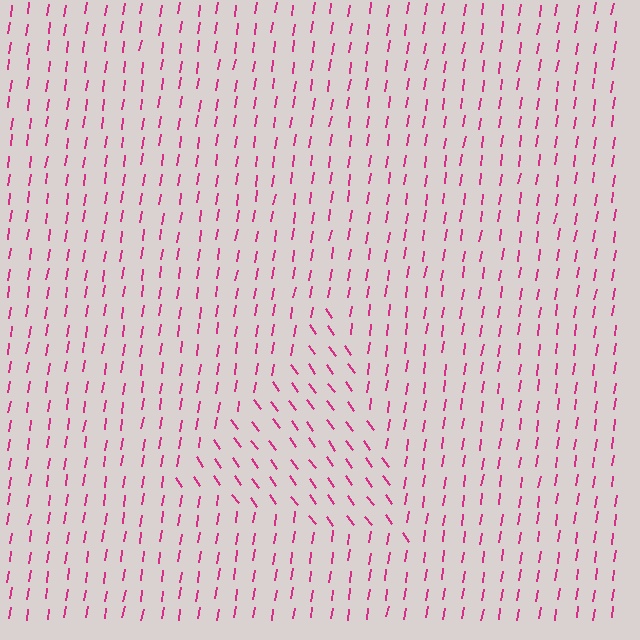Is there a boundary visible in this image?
Yes, there is a texture boundary formed by a change in line orientation.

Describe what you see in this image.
The image is filled with small magenta line segments. A triangle region in the image has lines oriented differently from the surrounding lines, creating a visible texture boundary.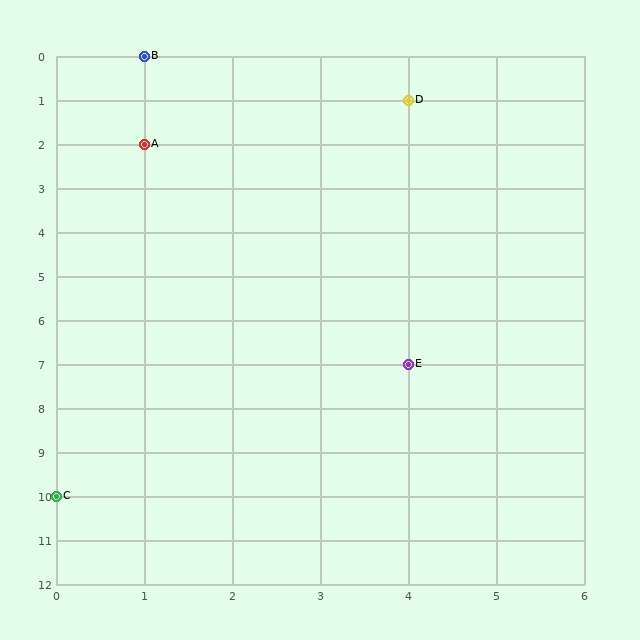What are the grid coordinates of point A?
Point A is at grid coordinates (1, 2).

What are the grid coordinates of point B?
Point B is at grid coordinates (1, 0).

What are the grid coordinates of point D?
Point D is at grid coordinates (4, 1).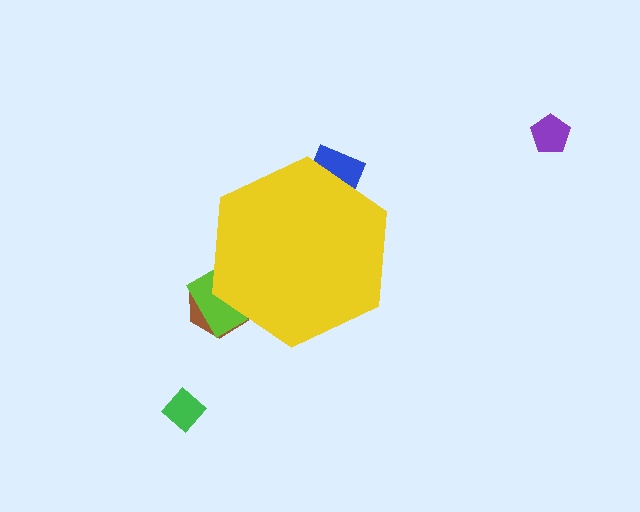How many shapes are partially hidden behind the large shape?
3 shapes are partially hidden.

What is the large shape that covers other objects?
A yellow hexagon.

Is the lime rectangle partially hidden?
Yes, the lime rectangle is partially hidden behind the yellow hexagon.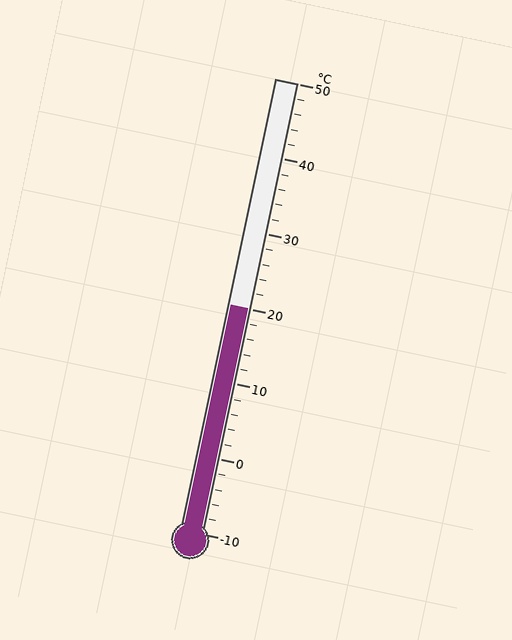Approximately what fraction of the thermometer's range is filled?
The thermometer is filled to approximately 50% of its range.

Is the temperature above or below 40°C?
The temperature is below 40°C.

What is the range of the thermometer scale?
The thermometer scale ranges from -10°C to 50°C.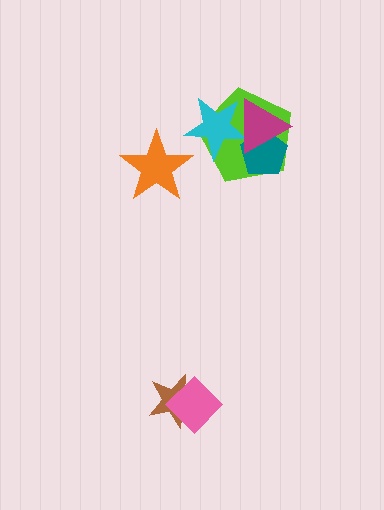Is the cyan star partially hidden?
Yes, it is partially covered by another shape.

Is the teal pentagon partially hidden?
Yes, it is partially covered by another shape.